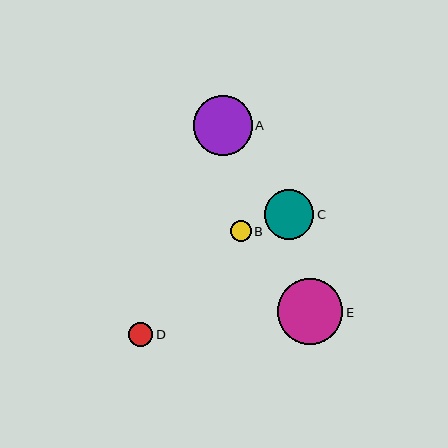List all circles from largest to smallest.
From largest to smallest: E, A, C, D, B.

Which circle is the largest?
Circle E is the largest with a size of approximately 66 pixels.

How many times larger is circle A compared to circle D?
Circle A is approximately 2.5 times the size of circle D.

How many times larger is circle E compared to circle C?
Circle E is approximately 1.3 times the size of circle C.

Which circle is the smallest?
Circle B is the smallest with a size of approximately 20 pixels.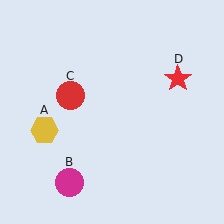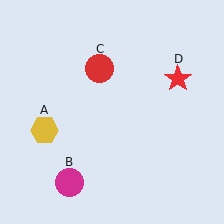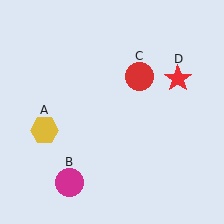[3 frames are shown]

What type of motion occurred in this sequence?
The red circle (object C) rotated clockwise around the center of the scene.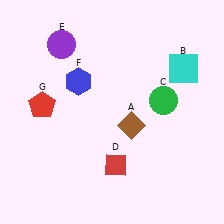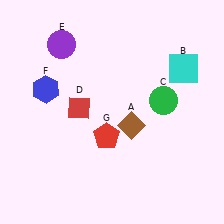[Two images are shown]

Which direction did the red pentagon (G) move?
The red pentagon (G) moved right.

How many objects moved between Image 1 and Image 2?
3 objects moved between the two images.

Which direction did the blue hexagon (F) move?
The blue hexagon (F) moved left.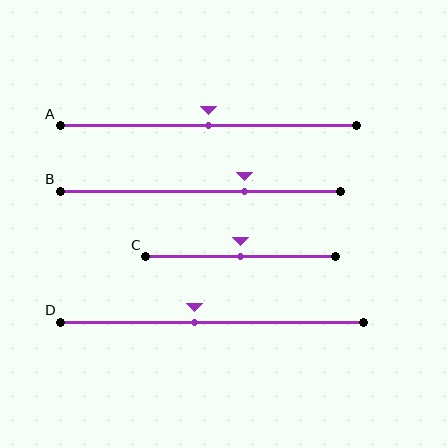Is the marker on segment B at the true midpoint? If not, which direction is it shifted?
No, the marker on segment B is shifted to the right by about 16% of the segment length.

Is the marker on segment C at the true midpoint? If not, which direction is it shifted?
Yes, the marker on segment C is at the true midpoint.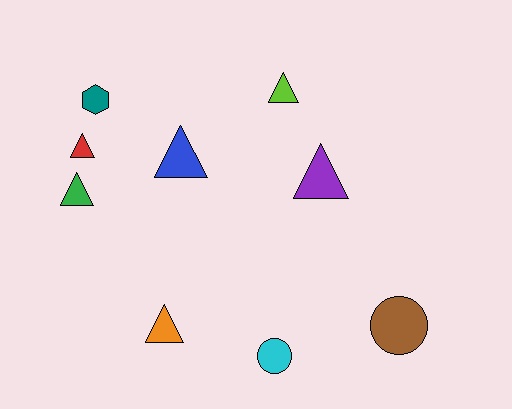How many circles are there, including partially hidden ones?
There are 2 circles.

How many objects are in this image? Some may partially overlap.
There are 9 objects.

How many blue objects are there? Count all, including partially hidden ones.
There is 1 blue object.